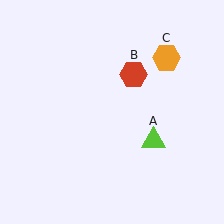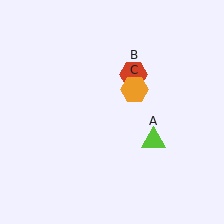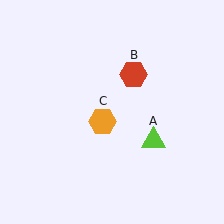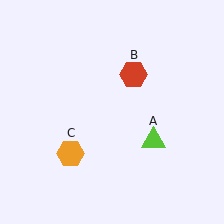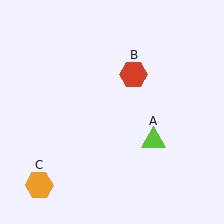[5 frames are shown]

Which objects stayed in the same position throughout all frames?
Lime triangle (object A) and red hexagon (object B) remained stationary.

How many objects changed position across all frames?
1 object changed position: orange hexagon (object C).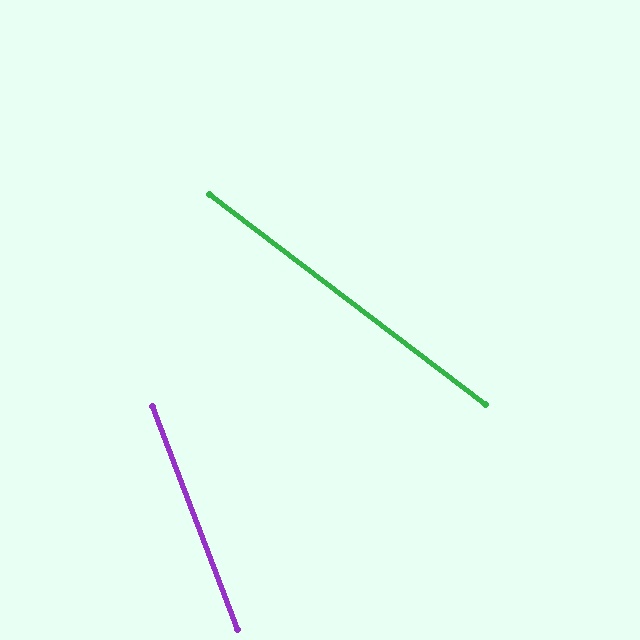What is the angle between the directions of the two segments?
Approximately 32 degrees.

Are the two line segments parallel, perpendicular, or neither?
Neither parallel nor perpendicular — they differ by about 32°.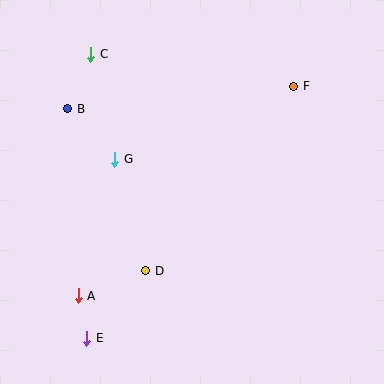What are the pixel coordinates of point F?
Point F is at (294, 86).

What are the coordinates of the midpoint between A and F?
The midpoint between A and F is at (186, 191).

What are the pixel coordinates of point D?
Point D is at (146, 271).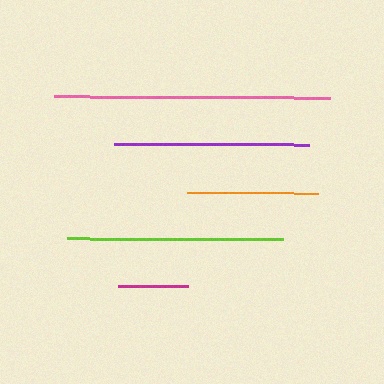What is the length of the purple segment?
The purple segment is approximately 195 pixels long.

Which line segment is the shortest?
The magenta line is the shortest at approximately 70 pixels.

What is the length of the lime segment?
The lime segment is approximately 216 pixels long.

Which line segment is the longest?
The pink line is the longest at approximately 276 pixels.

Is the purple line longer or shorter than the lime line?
The lime line is longer than the purple line.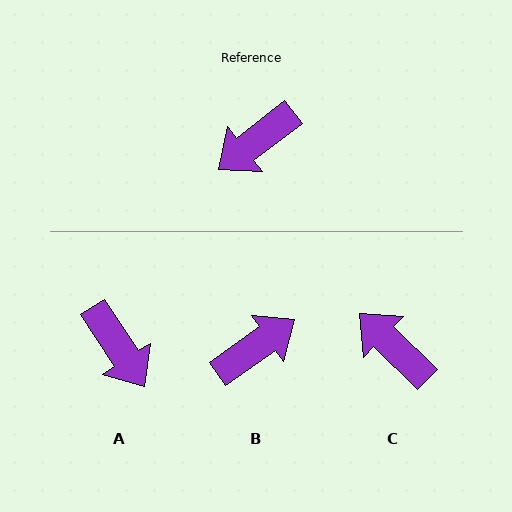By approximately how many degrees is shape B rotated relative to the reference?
Approximately 178 degrees counter-clockwise.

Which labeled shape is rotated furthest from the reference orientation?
B, about 178 degrees away.